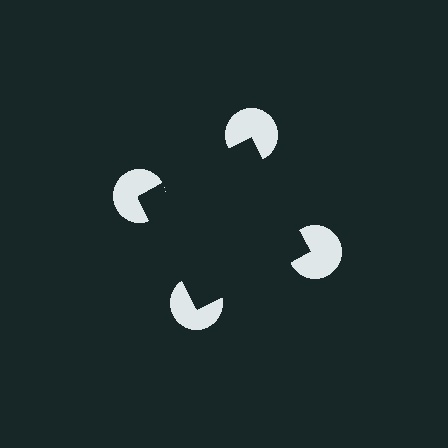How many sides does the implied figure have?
4 sides.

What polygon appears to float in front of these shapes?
An illusory square — its edges are inferred from the aligned wedge cuts in the pac-man discs, not physically drawn.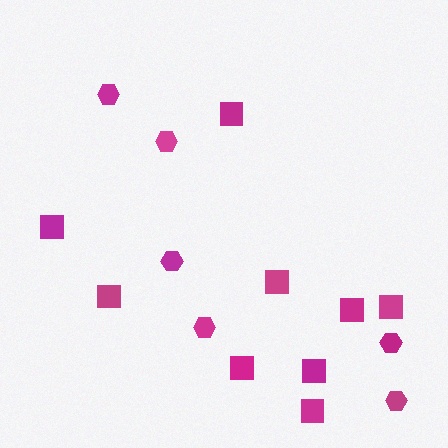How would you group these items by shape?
There are 2 groups: one group of hexagons (6) and one group of squares (9).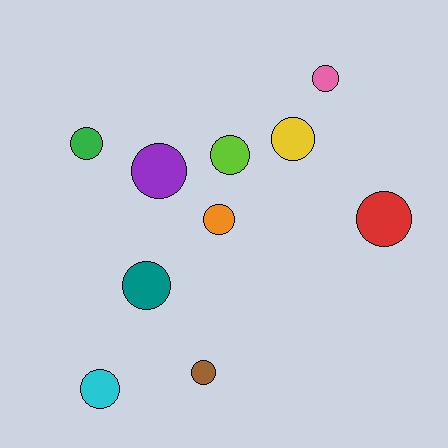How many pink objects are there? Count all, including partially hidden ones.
There is 1 pink object.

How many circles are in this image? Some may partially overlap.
There are 10 circles.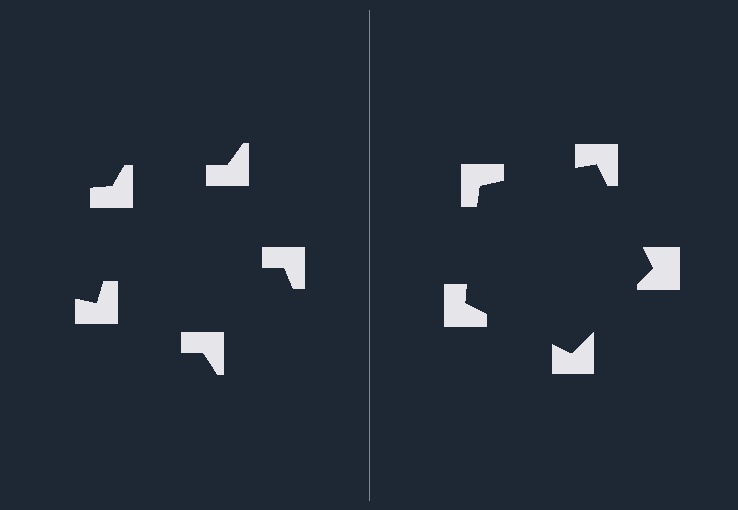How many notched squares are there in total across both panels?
10 — 5 on each side.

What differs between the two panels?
The notched squares are positioned identically on both sides; only the wedge orientations differ. On the right they align to a pentagon; on the left they are misaligned.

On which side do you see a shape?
An illusory pentagon appears on the right side. On the left side the wedge cuts are rotated, so no coherent shape forms.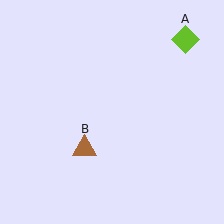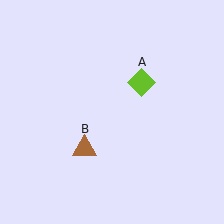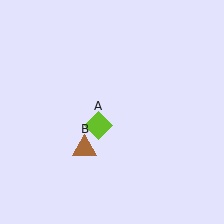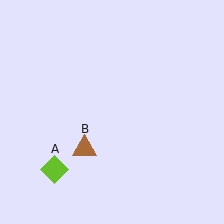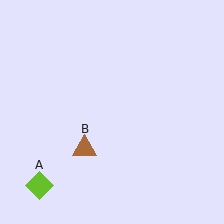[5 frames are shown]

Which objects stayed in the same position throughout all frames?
Brown triangle (object B) remained stationary.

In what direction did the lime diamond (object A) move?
The lime diamond (object A) moved down and to the left.